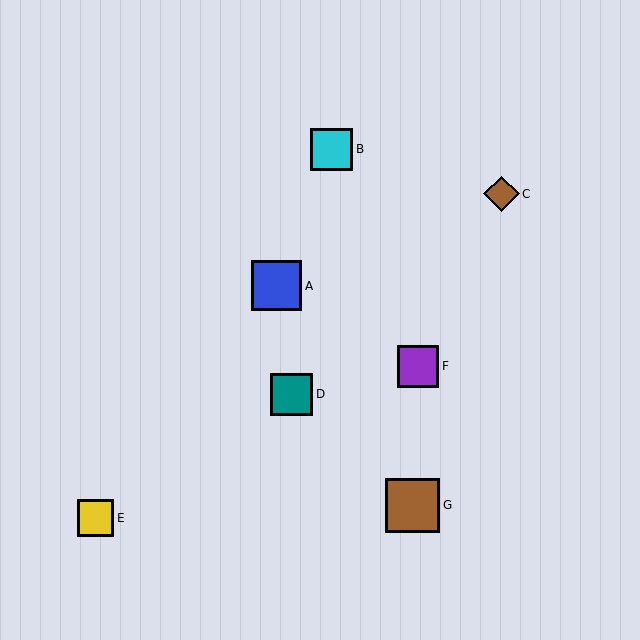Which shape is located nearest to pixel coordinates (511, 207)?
The brown diamond (labeled C) at (501, 194) is nearest to that location.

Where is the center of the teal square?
The center of the teal square is at (291, 394).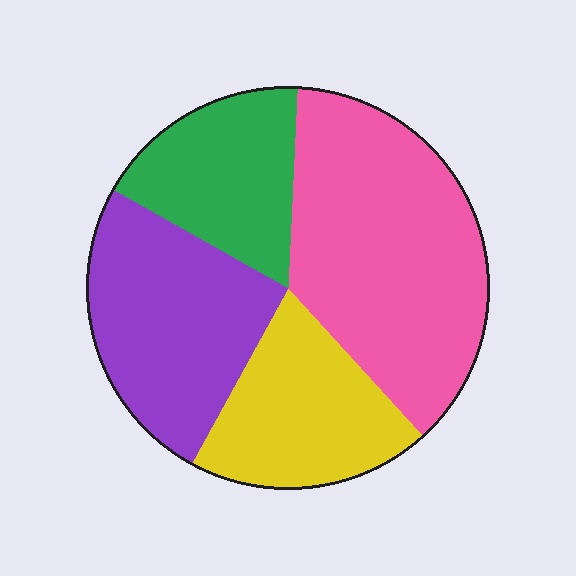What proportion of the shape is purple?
Purple takes up about one quarter (1/4) of the shape.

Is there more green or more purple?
Purple.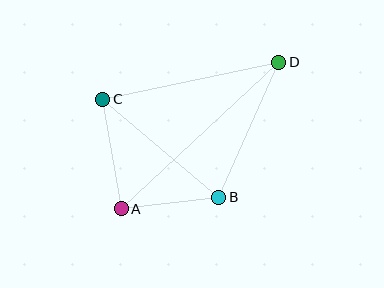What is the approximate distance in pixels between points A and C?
The distance between A and C is approximately 111 pixels.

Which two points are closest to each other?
Points A and B are closest to each other.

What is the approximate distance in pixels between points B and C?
The distance between B and C is approximately 152 pixels.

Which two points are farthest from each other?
Points A and D are farthest from each other.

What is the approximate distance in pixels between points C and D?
The distance between C and D is approximately 180 pixels.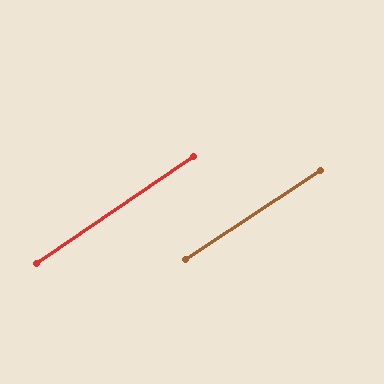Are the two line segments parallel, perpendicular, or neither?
Parallel — their directions differ by only 1.1°.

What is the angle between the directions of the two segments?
Approximately 1 degree.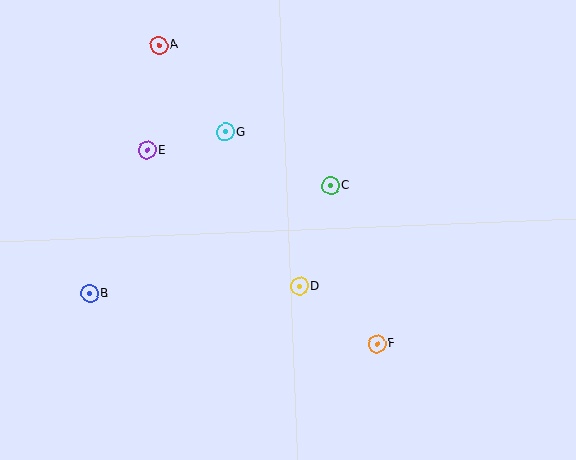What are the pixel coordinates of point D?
Point D is at (300, 286).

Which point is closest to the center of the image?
Point D at (300, 286) is closest to the center.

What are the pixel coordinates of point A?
Point A is at (159, 45).